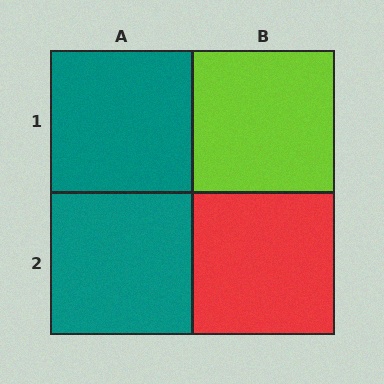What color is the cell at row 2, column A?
Teal.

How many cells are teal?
2 cells are teal.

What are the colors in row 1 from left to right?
Teal, lime.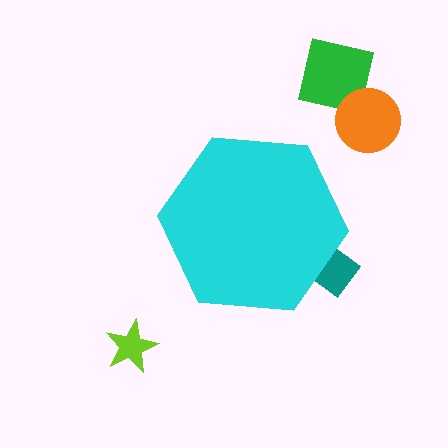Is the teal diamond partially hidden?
Yes, the teal diamond is partially hidden behind the cyan hexagon.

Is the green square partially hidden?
No, the green square is fully visible.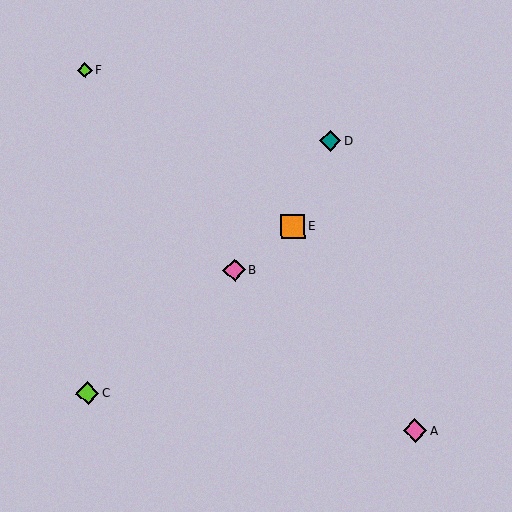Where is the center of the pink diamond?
The center of the pink diamond is at (234, 270).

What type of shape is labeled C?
Shape C is a lime diamond.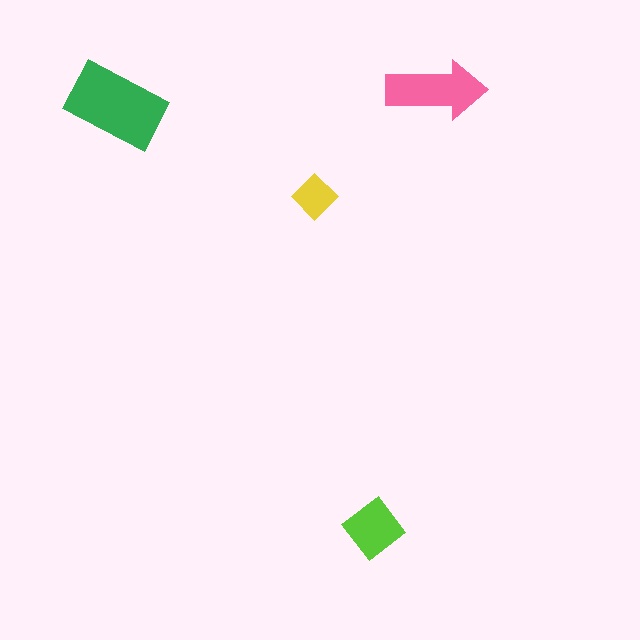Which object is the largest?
The green rectangle.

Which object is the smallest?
The yellow diamond.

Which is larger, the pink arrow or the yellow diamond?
The pink arrow.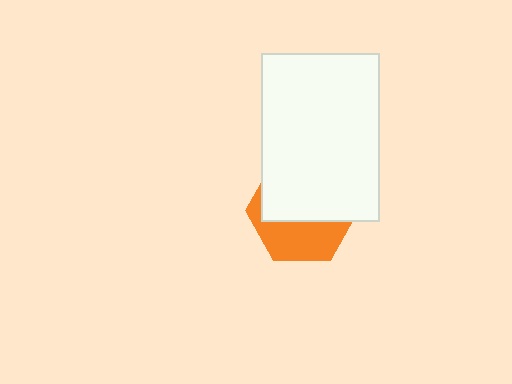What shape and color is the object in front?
The object in front is a white rectangle.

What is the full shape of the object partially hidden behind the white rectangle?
The partially hidden object is an orange hexagon.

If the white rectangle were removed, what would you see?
You would see the complete orange hexagon.